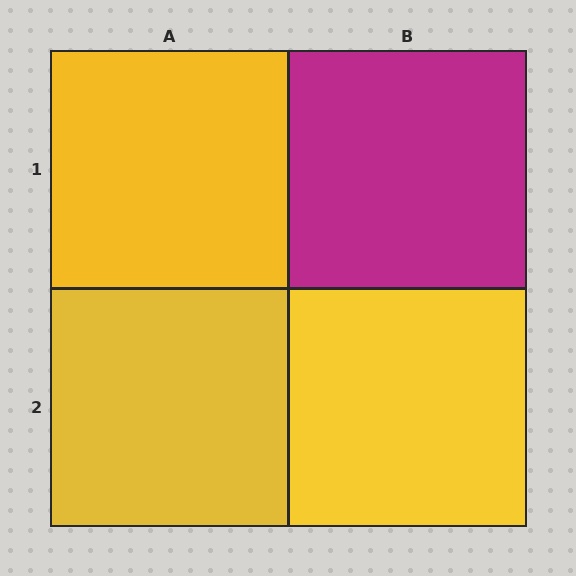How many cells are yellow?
3 cells are yellow.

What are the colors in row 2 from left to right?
Yellow, yellow.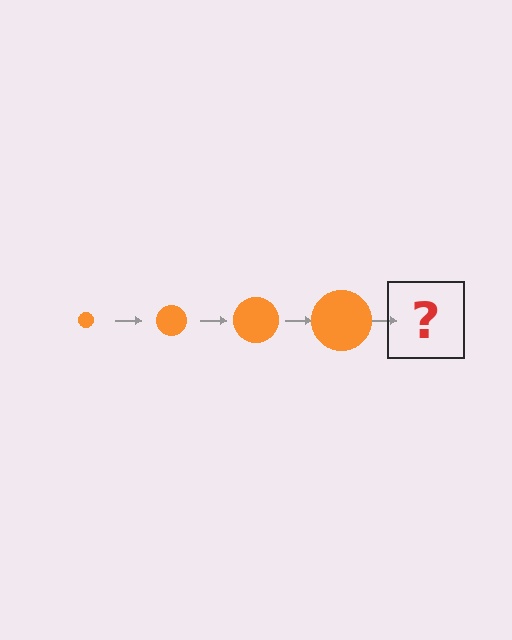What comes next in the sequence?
The next element should be an orange circle, larger than the previous one.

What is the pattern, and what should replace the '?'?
The pattern is that the circle gets progressively larger each step. The '?' should be an orange circle, larger than the previous one.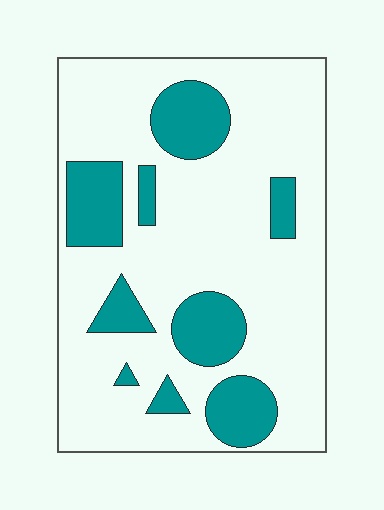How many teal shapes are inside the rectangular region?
9.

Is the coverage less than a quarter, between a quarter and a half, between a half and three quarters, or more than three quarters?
Less than a quarter.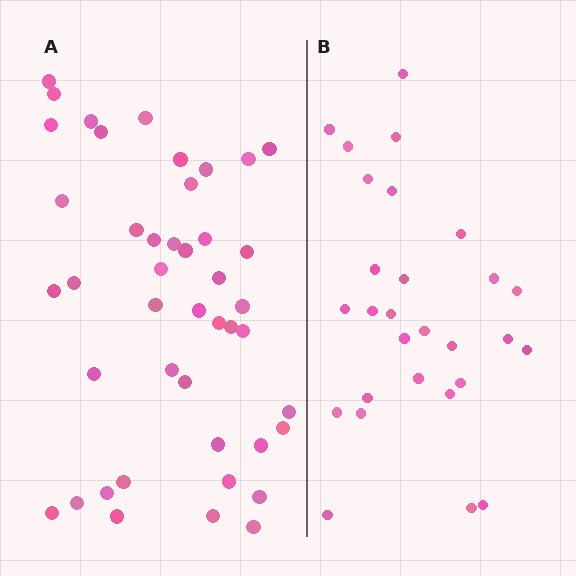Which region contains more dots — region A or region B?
Region A (the left region) has more dots.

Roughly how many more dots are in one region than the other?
Region A has approximately 15 more dots than region B.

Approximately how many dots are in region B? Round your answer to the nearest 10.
About 30 dots. (The exact count is 28, which rounds to 30.)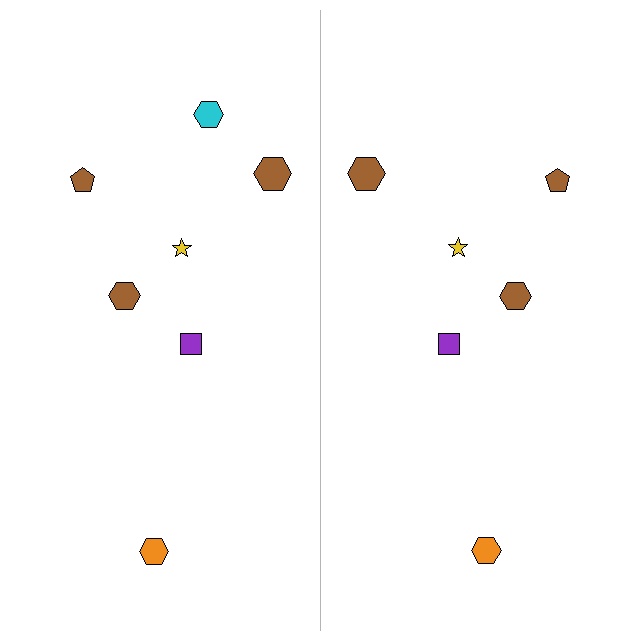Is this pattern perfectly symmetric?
No, the pattern is not perfectly symmetric. A cyan hexagon is missing from the right side.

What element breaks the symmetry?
A cyan hexagon is missing from the right side.